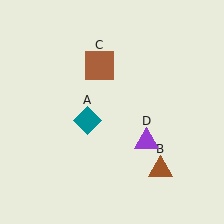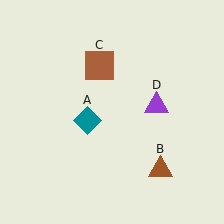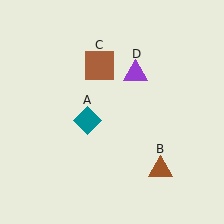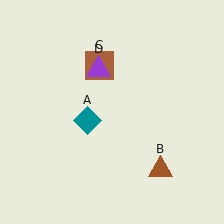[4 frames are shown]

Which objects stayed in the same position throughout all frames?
Teal diamond (object A) and brown triangle (object B) and brown square (object C) remained stationary.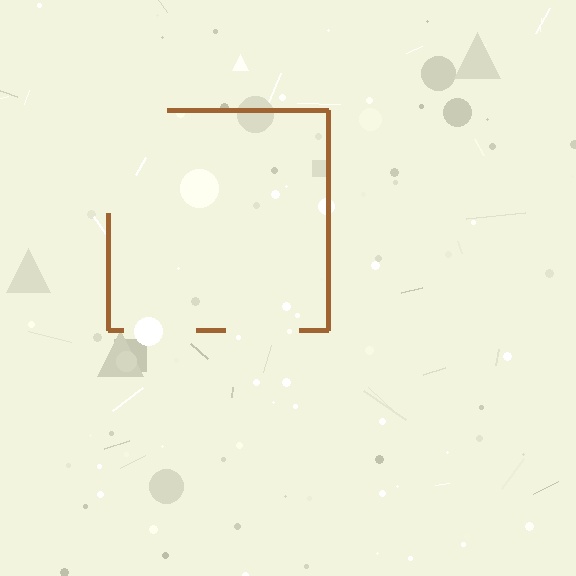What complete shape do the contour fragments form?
The contour fragments form a square.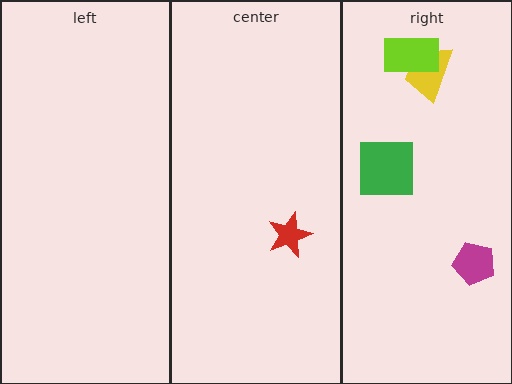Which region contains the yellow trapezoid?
The right region.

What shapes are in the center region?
The red star.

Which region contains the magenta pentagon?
The right region.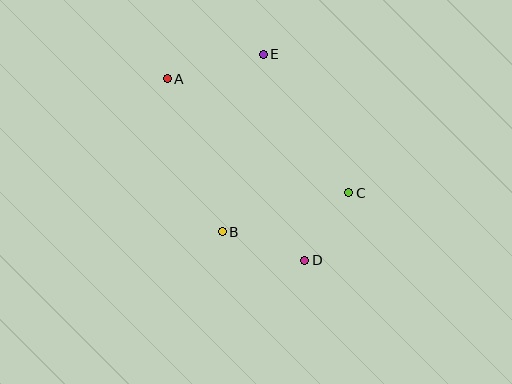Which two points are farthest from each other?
Points A and D are farthest from each other.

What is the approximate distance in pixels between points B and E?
The distance between B and E is approximately 182 pixels.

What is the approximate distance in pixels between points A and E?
The distance between A and E is approximately 99 pixels.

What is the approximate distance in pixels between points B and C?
The distance between B and C is approximately 133 pixels.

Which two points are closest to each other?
Points C and D are closest to each other.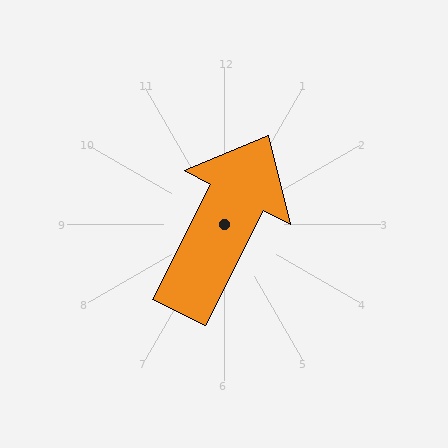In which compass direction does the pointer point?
Northeast.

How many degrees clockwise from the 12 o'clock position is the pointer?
Approximately 27 degrees.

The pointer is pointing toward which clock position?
Roughly 1 o'clock.